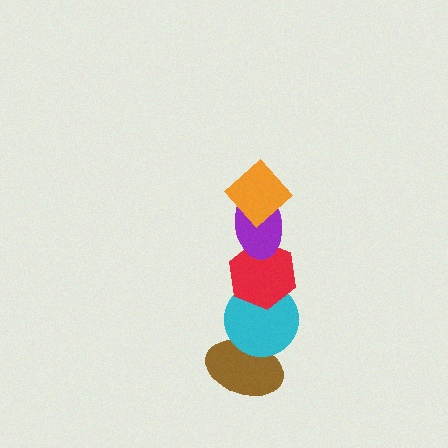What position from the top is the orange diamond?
The orange diamond is 1st from the top.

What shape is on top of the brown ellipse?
The cyan circle is on top of the brown ellipse.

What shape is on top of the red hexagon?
The purple ellipse is on top of the red hexagon.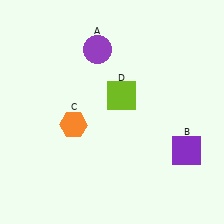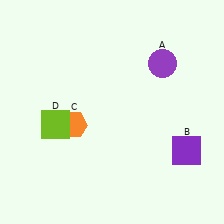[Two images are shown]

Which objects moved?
The objects that moved are: the purple circle (A), the lime square (D).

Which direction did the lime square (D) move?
The lime square (D) moved left.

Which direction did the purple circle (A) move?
The purple circle (A) moved right.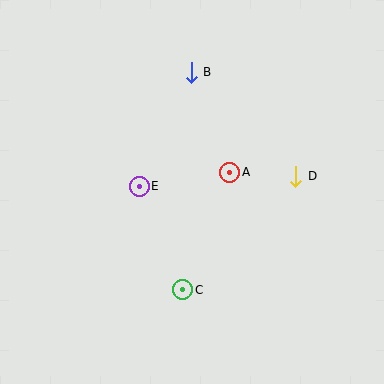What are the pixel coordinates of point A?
Point A is at (230, 172).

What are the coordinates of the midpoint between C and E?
The midpoint between C and E is at (161, 238).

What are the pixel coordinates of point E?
Point E is at (139, 186).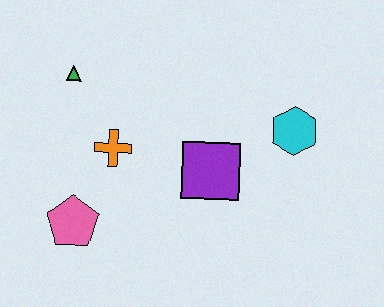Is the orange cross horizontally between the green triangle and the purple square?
Yes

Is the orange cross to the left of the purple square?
Yes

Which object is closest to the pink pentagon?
The orange cross is closest to the pink pentagon.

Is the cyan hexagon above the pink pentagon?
Yes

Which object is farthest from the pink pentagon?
The cyan hexagon is farthest from the pink pentagon.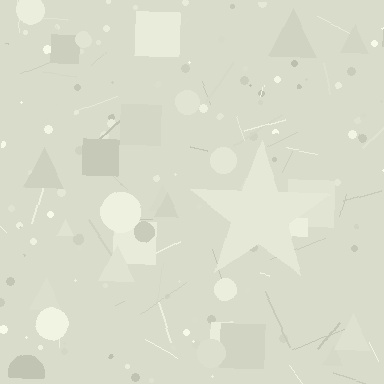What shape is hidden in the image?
A star is hidden in the image.